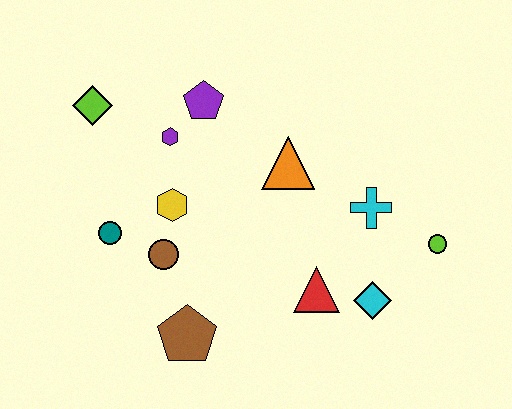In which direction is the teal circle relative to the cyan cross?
The teal circle is to the left of the cyan cross.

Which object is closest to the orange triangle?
The cyan cross is closest to the orange triangle.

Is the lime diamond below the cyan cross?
No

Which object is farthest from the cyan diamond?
The lime diamond is farthest from the cyan diamond.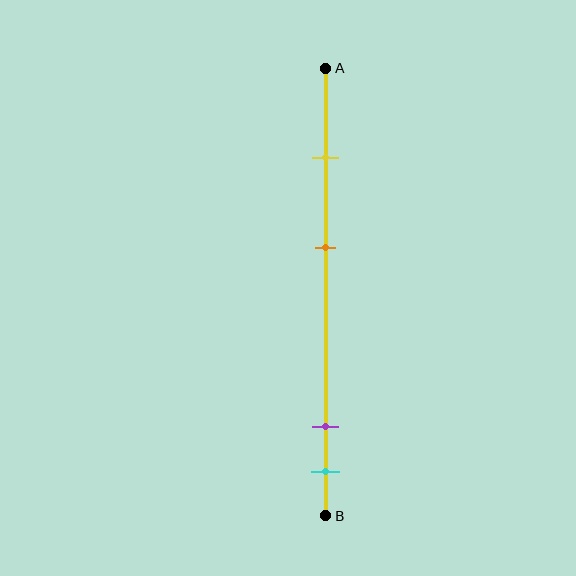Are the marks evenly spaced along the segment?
No, the marks are not evenly spaced.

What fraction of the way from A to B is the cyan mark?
The cyan mark is approximately 90% (0.9) of the way from A to B.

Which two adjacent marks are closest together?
The purple and cyan marks are the closest adjacent pair.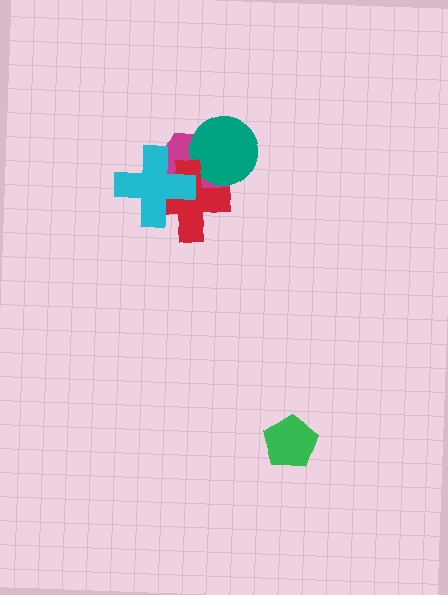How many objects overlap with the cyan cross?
2 objects overlap with the cyan cross.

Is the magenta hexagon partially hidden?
Yes, it is partially covered by another shape.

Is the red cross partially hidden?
Yes, it is partially covered by another shape.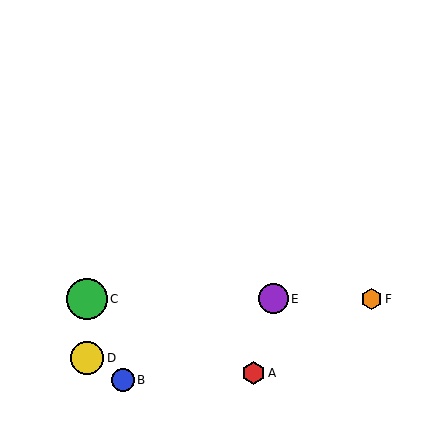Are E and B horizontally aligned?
No, E is at y≈299 and B is at y≈380.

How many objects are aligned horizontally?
3 objects (C, E, F) are aligned horizontally.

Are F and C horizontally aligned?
Yes, both are at y≈299.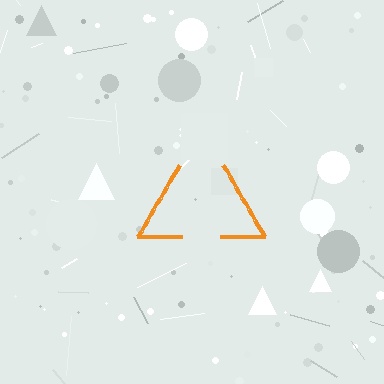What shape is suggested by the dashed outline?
The dashed outline suggests a triangle.